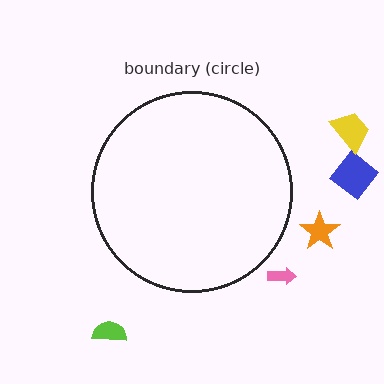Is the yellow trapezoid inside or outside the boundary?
Outside.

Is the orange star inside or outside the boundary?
Outside.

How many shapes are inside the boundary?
0 inside, 5 outside.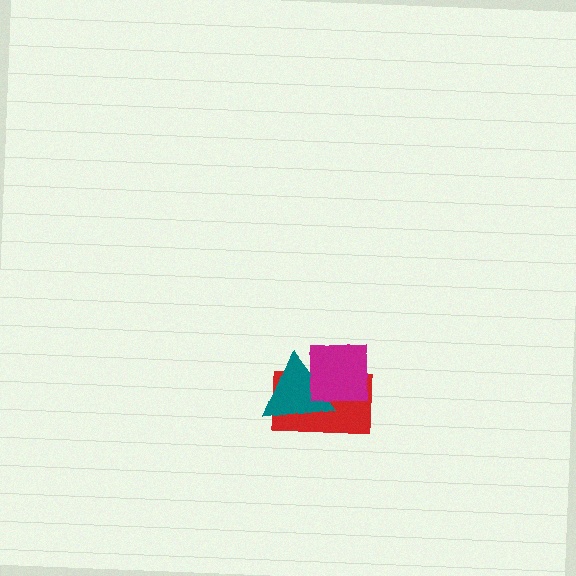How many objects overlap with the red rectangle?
2 objects overlap with the red rectangle.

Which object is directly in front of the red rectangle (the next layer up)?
The teal triangle is directly in front of the red rectangle.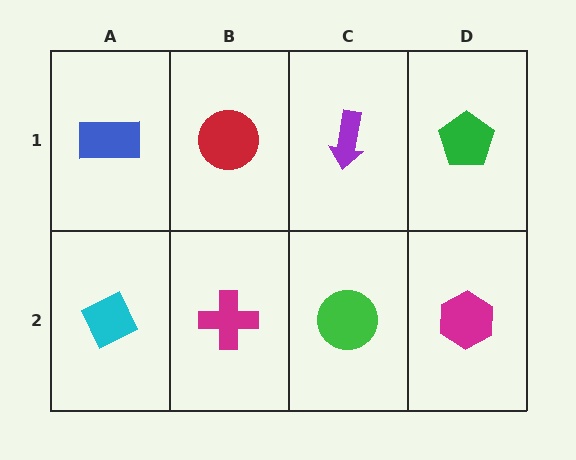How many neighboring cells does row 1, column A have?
2.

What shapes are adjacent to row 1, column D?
A magenta hexagon (row 2, column D), a purple arrow (row 1, column C).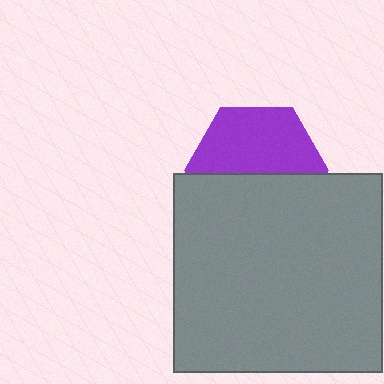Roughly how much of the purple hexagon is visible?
About half of it is visible (roughly 53%).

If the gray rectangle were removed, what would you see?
You would see the complete purple hexagon.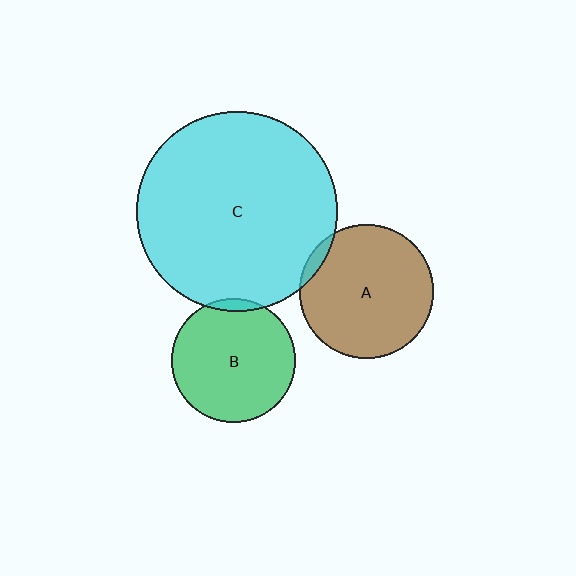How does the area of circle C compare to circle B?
Approximately 2.6 times.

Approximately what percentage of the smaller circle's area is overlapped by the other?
Approximately 5%.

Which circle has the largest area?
Circle C (cyan).